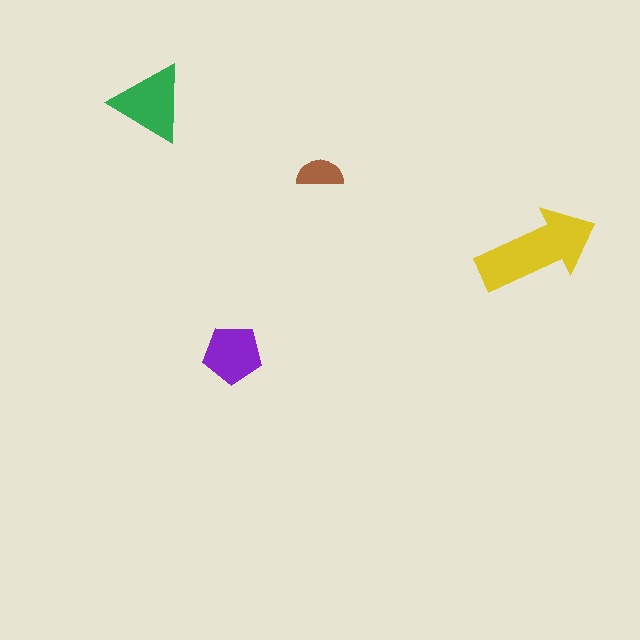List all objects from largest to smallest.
The yellow arrow, the green triangle, the purple pentagon, the brown semicircle.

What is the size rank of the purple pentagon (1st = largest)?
3rd.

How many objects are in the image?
There are 4 objects in the image.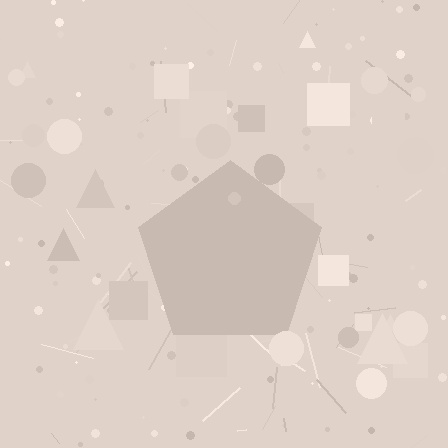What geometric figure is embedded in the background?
A pentagon is embedded in the background.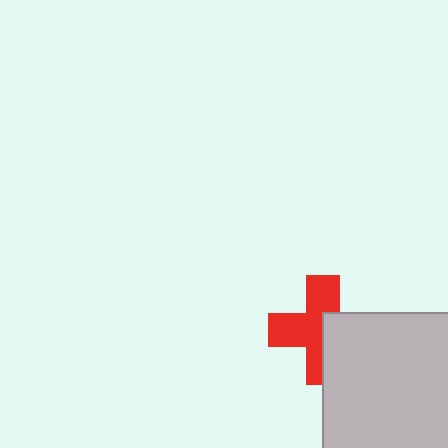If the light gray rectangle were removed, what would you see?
You would see the complete red cross.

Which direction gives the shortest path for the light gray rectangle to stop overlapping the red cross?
Moving right gives the shortest separation.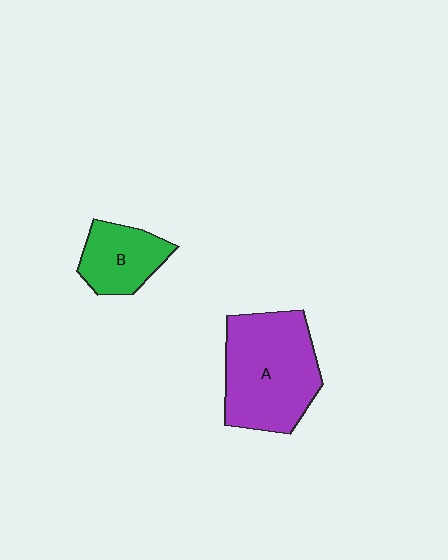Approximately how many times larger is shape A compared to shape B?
Approximately 2.0 times.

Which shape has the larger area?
Shape A (purple).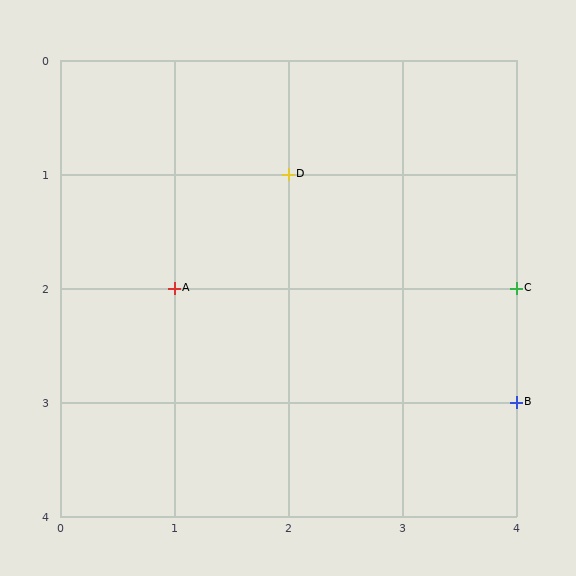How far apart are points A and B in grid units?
Points A and B are 3 columns and 1 row apart (about 3.2 grid units diagonally).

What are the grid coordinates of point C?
Point C is at grid coordinates (4, 2).